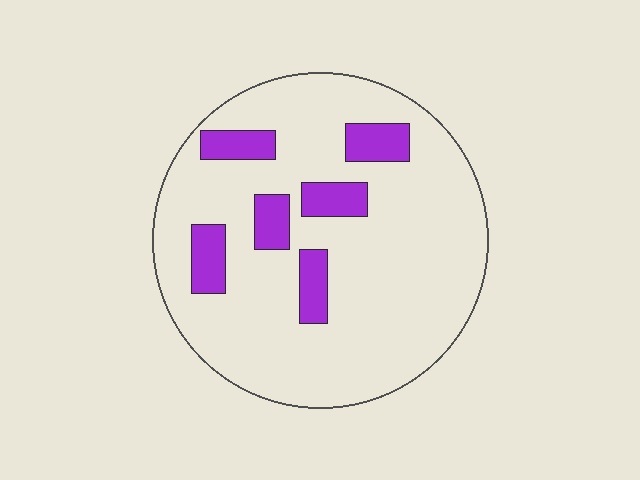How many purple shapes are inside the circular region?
6.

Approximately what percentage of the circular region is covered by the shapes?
Approximately 15%.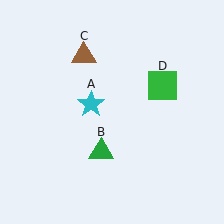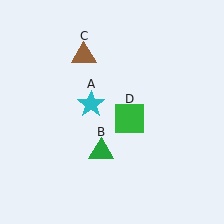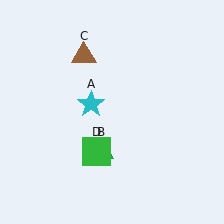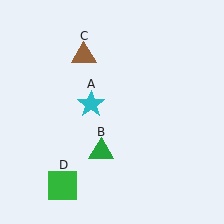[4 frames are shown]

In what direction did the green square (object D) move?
The green square (object D) moved down and to the left.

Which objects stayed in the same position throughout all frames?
Cyan star (object A) and green triangle (object B) and brown triangle (object C) remained stationary.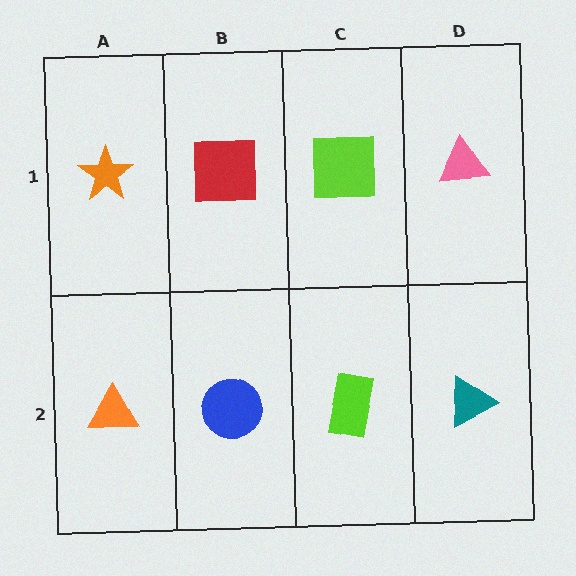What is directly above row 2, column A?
An orange star.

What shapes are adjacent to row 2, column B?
A red square (row 1, column B), an orange triangle (row 2, column A), a lime rectangle (row 2, column C).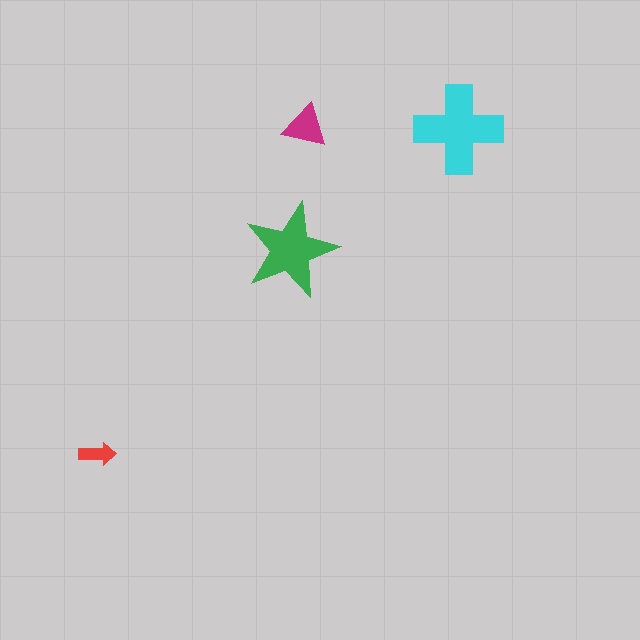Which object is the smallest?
The red arrow.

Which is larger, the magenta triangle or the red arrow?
The magenta triangle.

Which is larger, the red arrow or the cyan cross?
The cyan cross.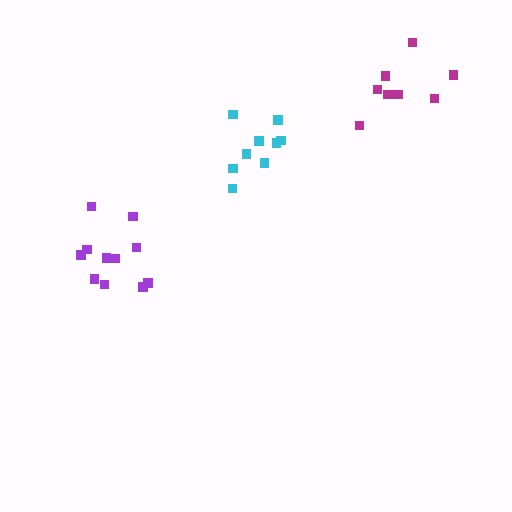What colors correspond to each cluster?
The clusters are colored: magenta, purple, cyan.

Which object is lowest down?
The purple cluster is bottommost.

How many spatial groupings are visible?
There are 3 spatial groupings.